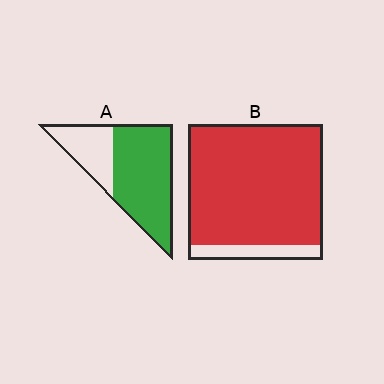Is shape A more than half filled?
Yes.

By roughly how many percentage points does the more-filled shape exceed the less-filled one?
By roughly 20 percentage points (B over A).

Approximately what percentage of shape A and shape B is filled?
A is approximately 70% and B is approximately 90%.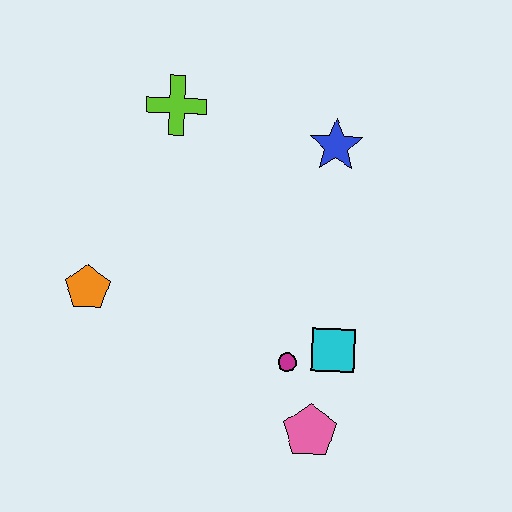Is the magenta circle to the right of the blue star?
No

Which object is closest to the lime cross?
The blue star is closest to the lime cross.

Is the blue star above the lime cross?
No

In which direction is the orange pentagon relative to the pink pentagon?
The orange pentagon is to the left of the pink pentagon.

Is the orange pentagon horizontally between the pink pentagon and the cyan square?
No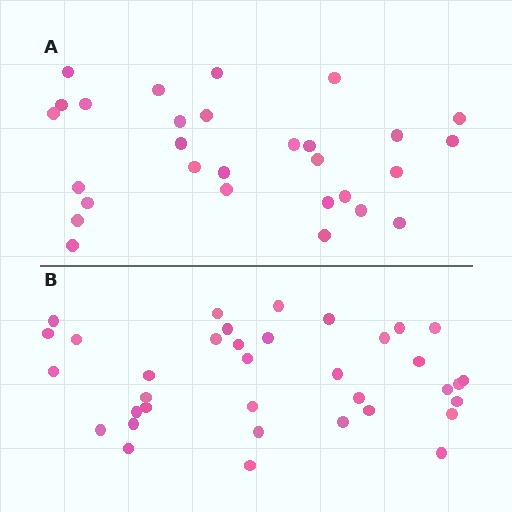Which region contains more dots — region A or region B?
Region B (the bottom region) has more dots.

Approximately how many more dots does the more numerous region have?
Region B has roughly 8 or so more dots than region A.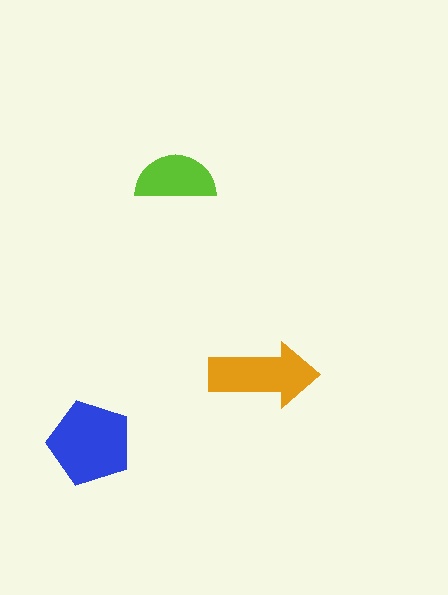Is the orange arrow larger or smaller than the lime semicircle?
Larger.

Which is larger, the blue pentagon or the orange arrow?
The blue pentagon.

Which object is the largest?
The blue pentagon.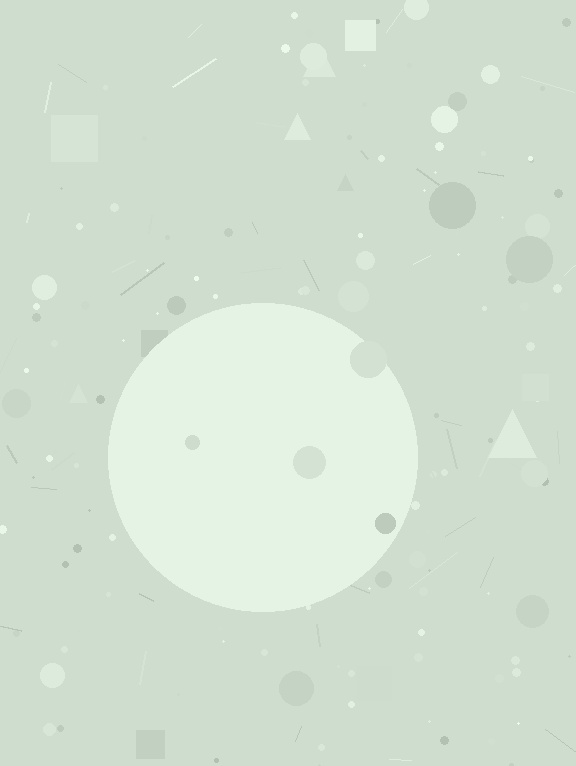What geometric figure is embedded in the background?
A circle is embedded in the background.